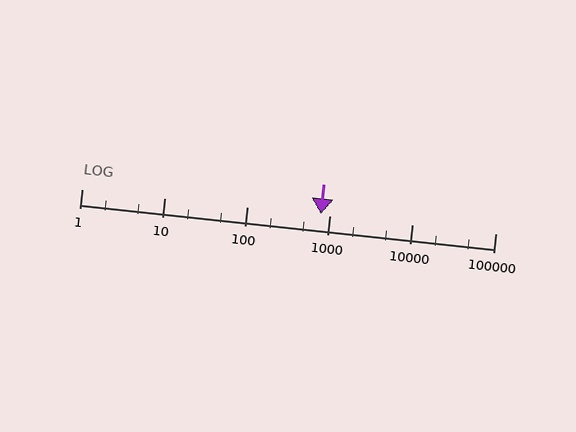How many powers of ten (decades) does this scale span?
The scale spans 5 decades, from 1 to 100000.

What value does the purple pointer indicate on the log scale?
The pointer indicates approximately 780.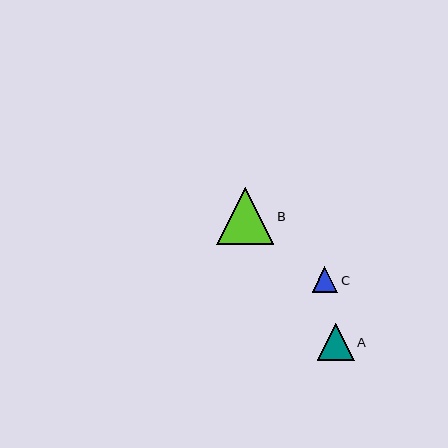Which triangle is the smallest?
Triangle C is the smallest with a size of approximately 25 pixels.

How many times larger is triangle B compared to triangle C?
Triangle B is approximately 2.3 times the size of triangle C.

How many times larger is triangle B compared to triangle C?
Triangle B is approximately 2.3 times the size of triangle C.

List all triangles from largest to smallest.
From largest to smallest: B, A, C.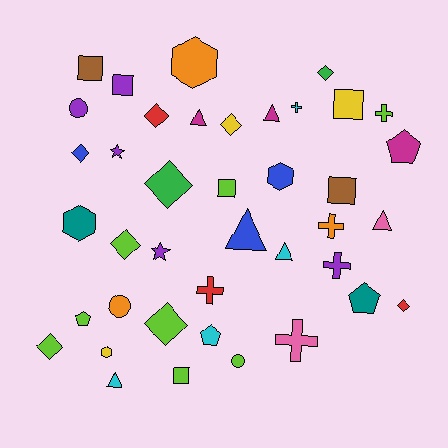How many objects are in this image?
There are 40 objects.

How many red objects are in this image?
There are 3 red objects.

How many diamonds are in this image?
There are 9 diamonds.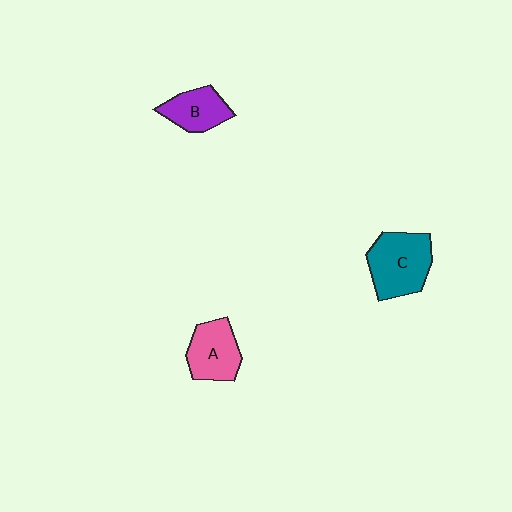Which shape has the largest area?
Shape C (teal).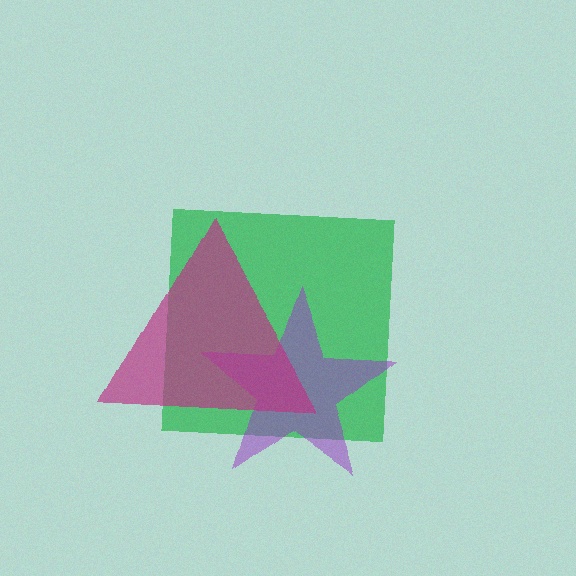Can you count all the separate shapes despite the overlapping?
Yes, there are 3 separate shapes.